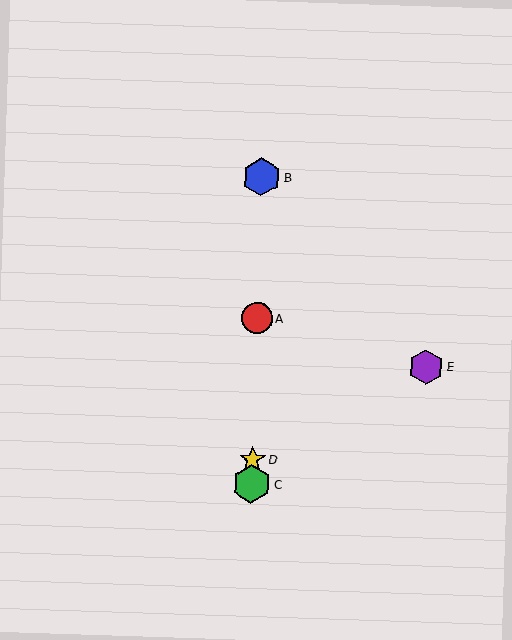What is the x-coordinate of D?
Object D is at x≈252.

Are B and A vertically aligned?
Yes, both are at x≈262.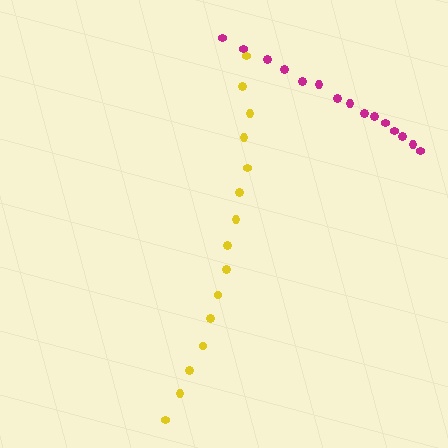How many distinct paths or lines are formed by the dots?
There are 2 distinct paths.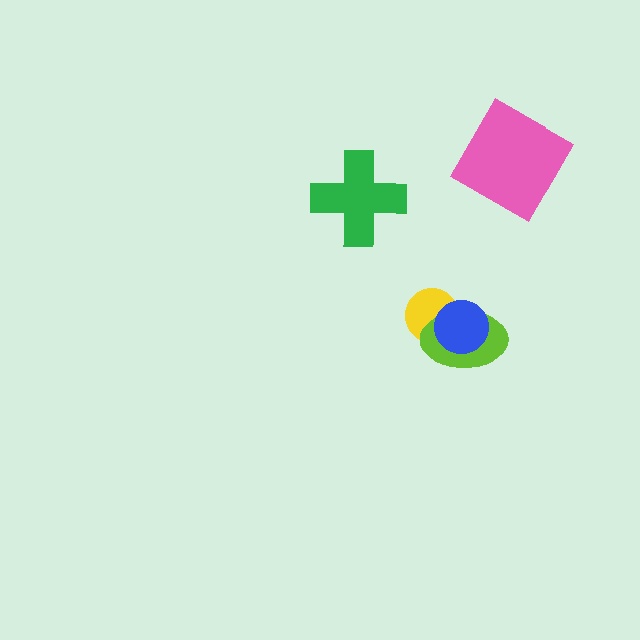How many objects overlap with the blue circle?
2 objects overlap with the blue circle.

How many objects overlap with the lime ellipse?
2 objects overlap with the lime ellipse.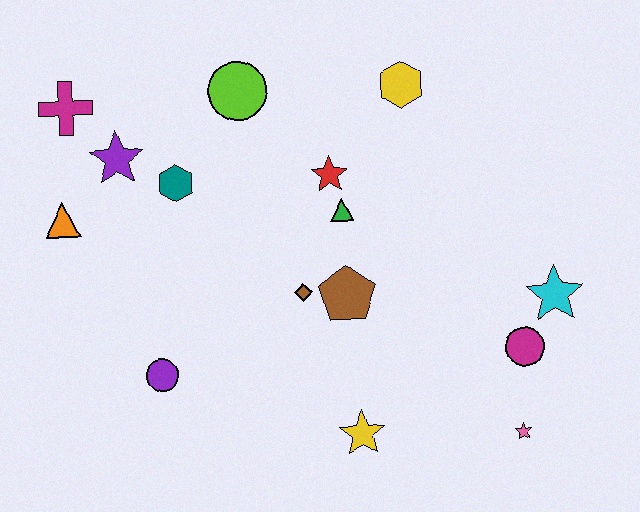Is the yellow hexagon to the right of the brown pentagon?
Yes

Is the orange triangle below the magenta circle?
No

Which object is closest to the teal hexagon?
The purple star is closest to the teal hexagon.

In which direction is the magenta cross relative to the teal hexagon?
The magenta cross is to the left of the teal hexagon.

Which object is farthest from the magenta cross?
The pink star is farthest from the magenta cross.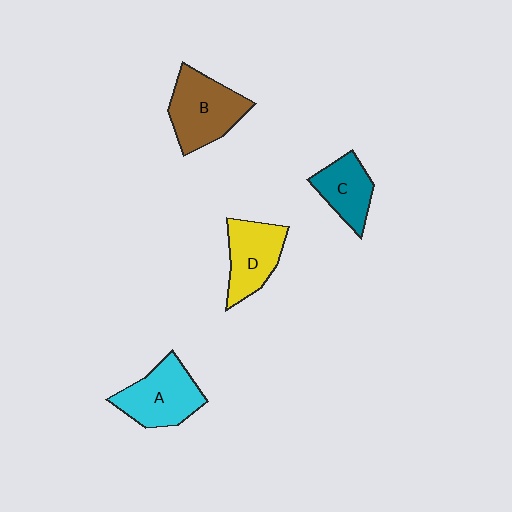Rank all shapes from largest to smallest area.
From largest to smallest: B (brown), A (cyan), D (yellow), C (teal).